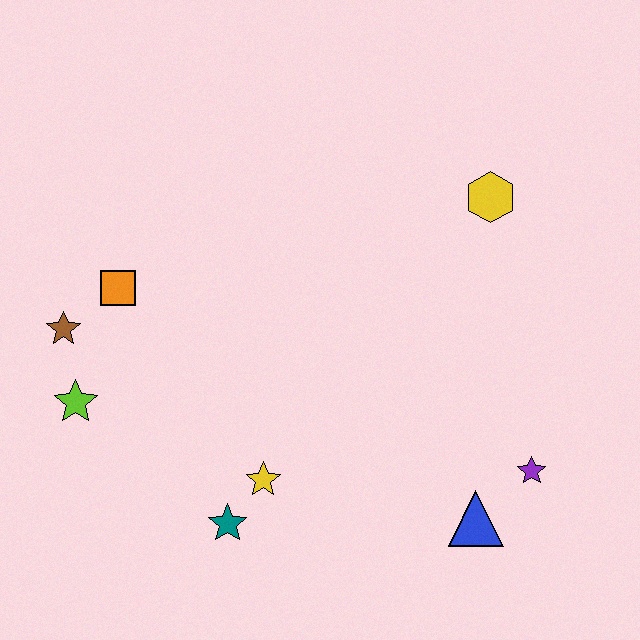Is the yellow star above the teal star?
Yes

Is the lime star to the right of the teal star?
No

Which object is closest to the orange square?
The brown star is closest to the orange square.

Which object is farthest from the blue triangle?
The brown star is farthest from the blue triangle.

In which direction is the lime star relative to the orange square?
The lime star is below the orange square.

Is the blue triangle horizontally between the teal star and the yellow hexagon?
Yes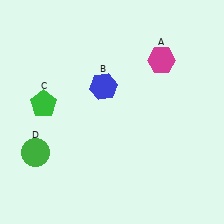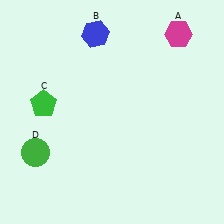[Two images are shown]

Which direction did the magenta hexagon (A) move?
The magenta hexagon (A) moved up.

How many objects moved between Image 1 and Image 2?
2 objects moved between the two images.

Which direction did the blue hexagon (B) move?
The blue hexagon (B) moved up.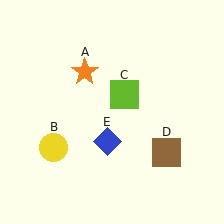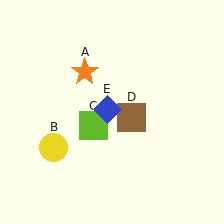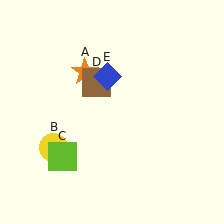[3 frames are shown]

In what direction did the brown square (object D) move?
The brown square (object D) moved up and to the left.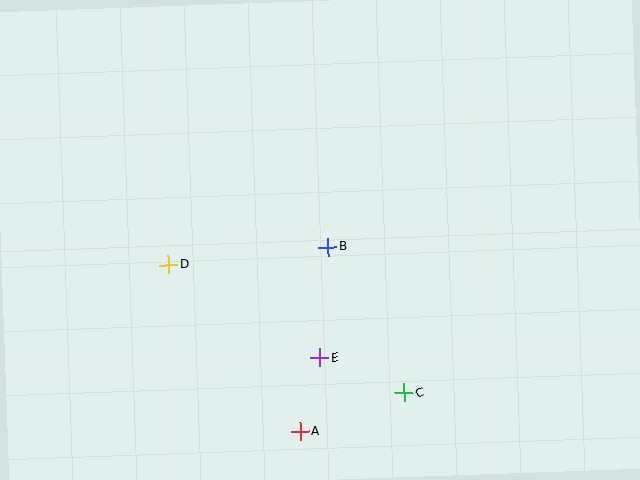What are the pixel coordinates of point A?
Point A is at (300, 432).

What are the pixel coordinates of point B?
Point B is at (328, 247).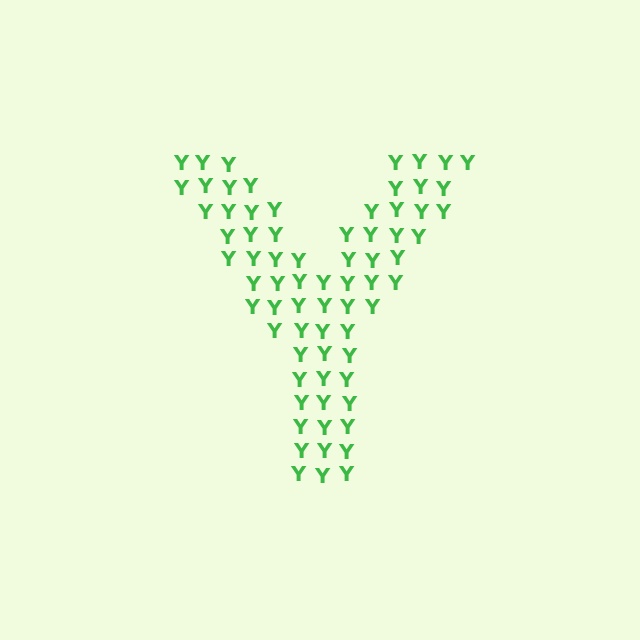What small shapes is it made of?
It is made of small letter Y's.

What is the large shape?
The large shape is the letter Y.